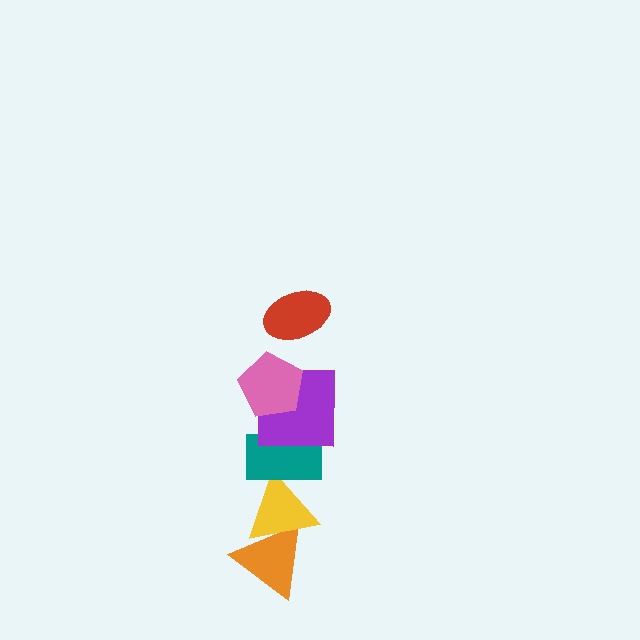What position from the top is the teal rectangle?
The teal rectangle is 4th from the top.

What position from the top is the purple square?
The purple square is 3rd from the top.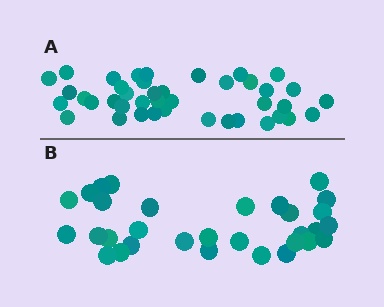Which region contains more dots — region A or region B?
Region A (the top region) has more dots.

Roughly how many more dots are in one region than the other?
Region A has roughly 10 or so more dots than region B.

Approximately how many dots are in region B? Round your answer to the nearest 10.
About 30 dots. (The exact count is 31, which rounds to 30.)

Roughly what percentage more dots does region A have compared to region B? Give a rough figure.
About 30% more.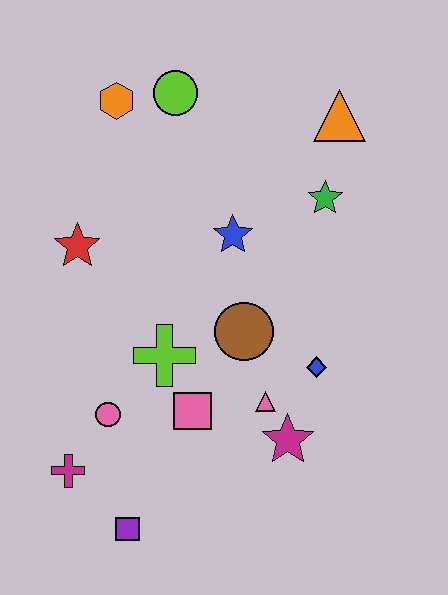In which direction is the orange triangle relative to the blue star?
The orange triangle is above the blue star.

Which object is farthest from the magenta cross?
The orange triangle is farthest from the magenta cross.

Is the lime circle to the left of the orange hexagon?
No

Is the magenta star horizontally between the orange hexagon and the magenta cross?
No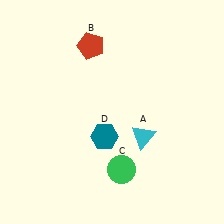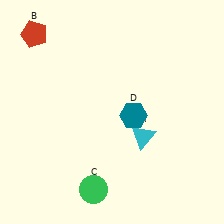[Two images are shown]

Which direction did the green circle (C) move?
The green circle (C) moved left.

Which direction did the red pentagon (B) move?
The red pentagon (B) moved left.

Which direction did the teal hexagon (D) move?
The teal hexagon (D) moved right.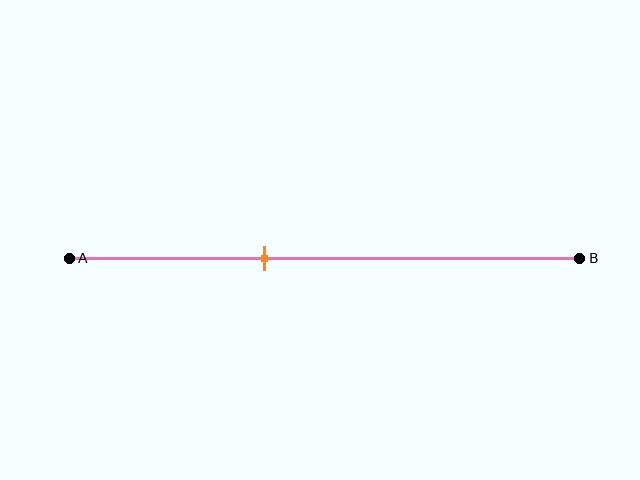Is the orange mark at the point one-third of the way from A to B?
No, the mark is at about 40% from A, not at the 33% one-third point.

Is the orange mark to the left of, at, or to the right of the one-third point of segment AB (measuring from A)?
The orange mark is to the right of the one-third point of segment AB.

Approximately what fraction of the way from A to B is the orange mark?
The orange mark is approximately 40% of the way from A to B.